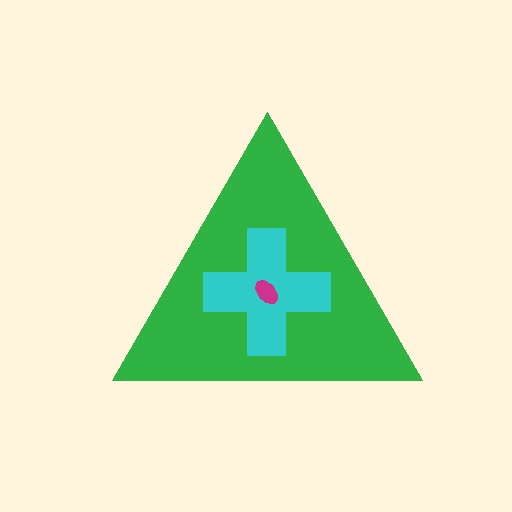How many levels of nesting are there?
3.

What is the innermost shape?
The magenta ellipse.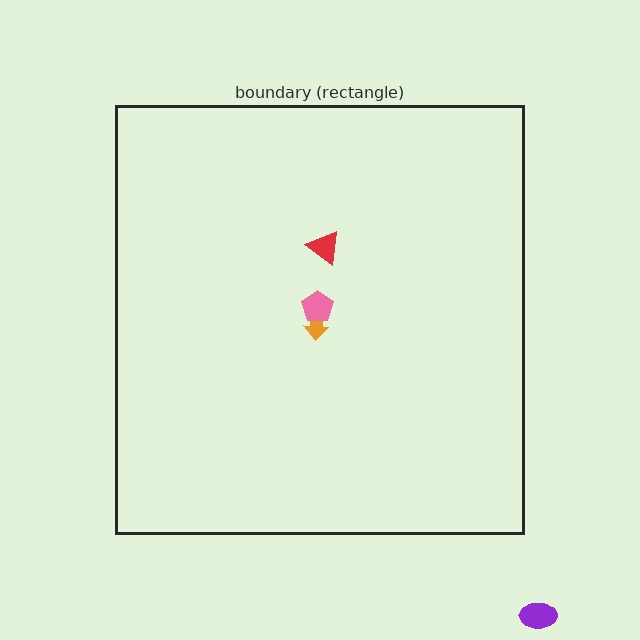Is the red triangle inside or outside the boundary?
Inside.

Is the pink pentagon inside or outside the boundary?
Inside.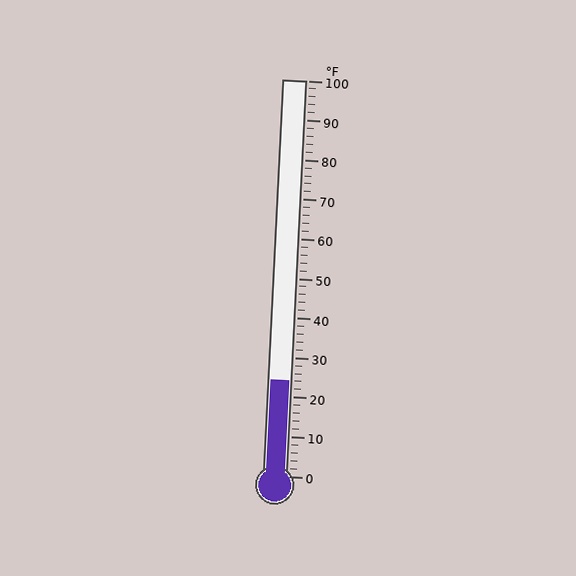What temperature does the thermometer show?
The thermometer shows approximately 24°F.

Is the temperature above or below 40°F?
The temperature is below 40°F.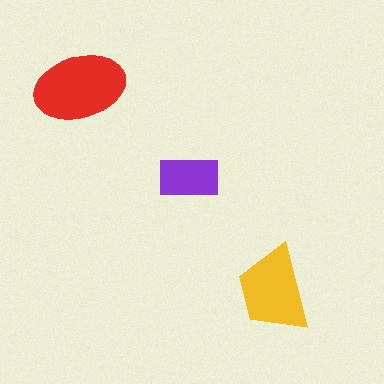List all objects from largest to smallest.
The red ellipse, the yellow trapezoid, the purple rectangle.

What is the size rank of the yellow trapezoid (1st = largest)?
2nd.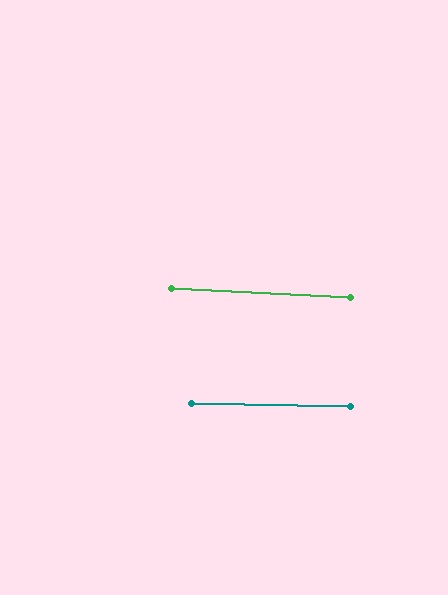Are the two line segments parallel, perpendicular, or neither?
Parallel — their directions differ by only 1.6°.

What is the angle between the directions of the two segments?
Approximately 2 degrees.